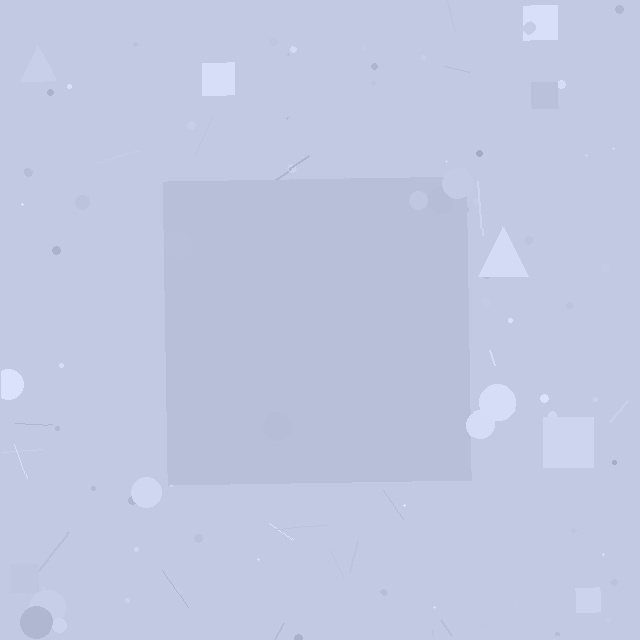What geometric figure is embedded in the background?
A square is embedded in the background.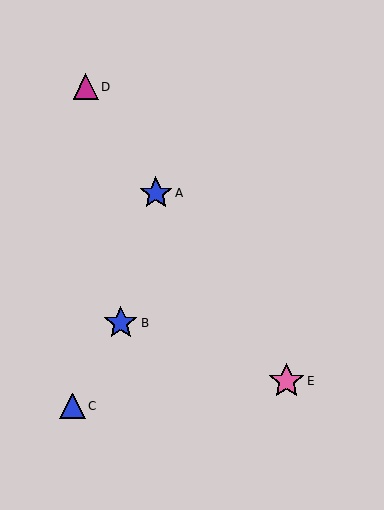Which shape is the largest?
The pink star (labeled E) is the largest.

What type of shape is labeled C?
Shape C is a blue triangle.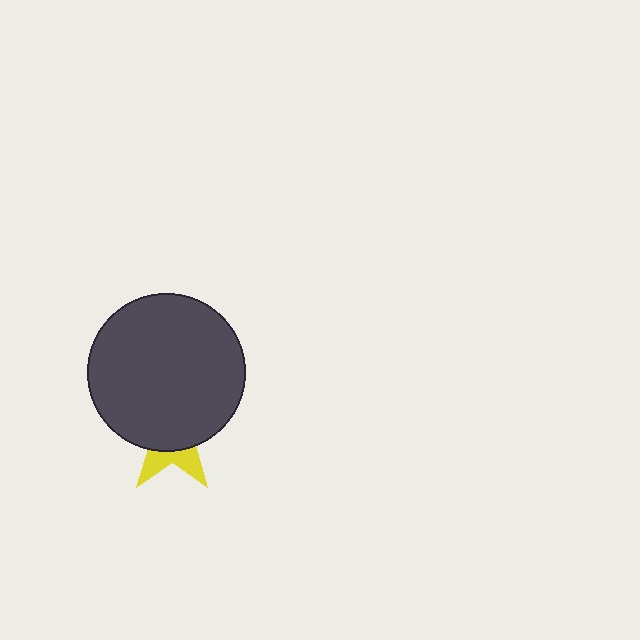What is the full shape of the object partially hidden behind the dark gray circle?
The partially hidden object is a yellow star.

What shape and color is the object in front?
The object in front is a dark gray circle.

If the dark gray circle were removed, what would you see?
You would see the complete yellow star.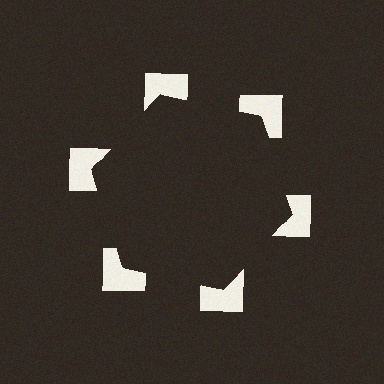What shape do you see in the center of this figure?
An illusory hexagon — its edges are inferred from the aligned wedge cuts in the notched squares, not physically drawn.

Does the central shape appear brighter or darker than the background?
It typically appears slightly darker than the background, even though no actual brightness change is drawn.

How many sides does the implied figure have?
6 sides.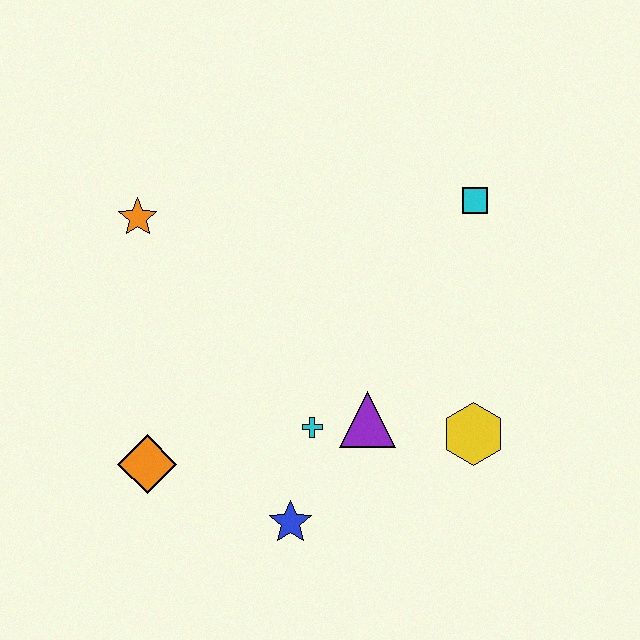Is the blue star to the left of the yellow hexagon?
Yes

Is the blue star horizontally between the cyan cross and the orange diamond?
Yes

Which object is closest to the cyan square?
The yellow hexagon is closest to the cyan square.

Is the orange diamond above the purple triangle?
No